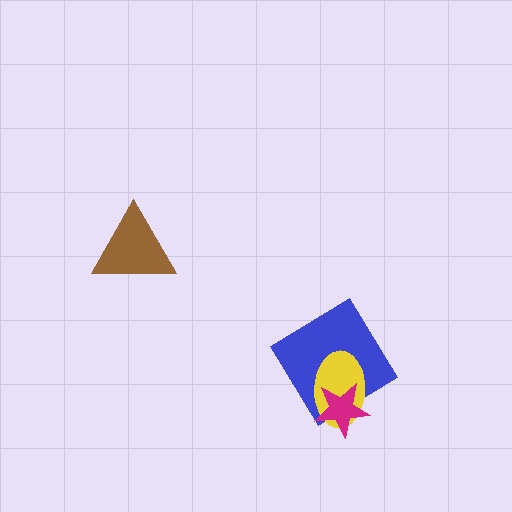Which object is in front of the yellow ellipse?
The magenta star is in front of the yellow ellipse.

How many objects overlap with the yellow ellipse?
2 objects overlap with the yellow ellipse.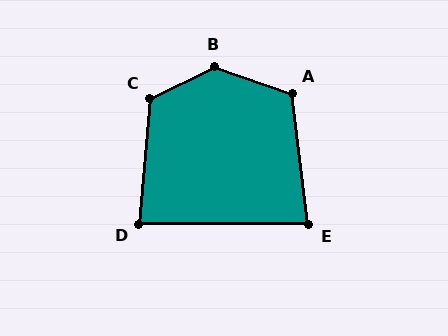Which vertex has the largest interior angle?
B, at approximately 135 degrees.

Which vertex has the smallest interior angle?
E, at approximately 83 degrees.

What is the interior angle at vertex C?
Approximately 121 degrees (obtuse).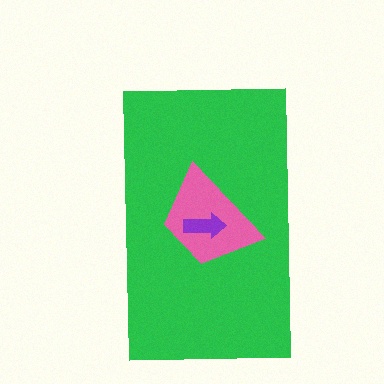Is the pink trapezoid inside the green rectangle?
Yes.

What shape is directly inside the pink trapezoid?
The purple arrow.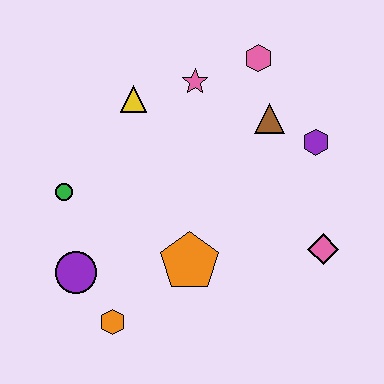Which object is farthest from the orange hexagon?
The pink hexagon is farthest from the orange hexagon.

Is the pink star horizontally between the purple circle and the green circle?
No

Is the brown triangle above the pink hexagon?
No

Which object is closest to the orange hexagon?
The purple circle is closest to the orange hexagon.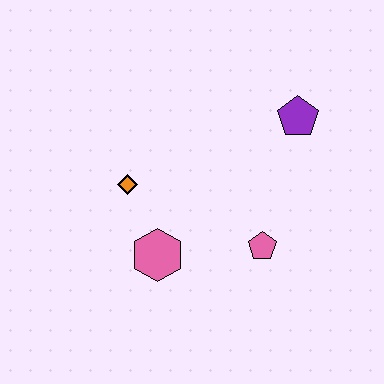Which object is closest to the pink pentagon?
The pink hexagon is closest to the pink pentagon.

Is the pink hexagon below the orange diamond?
Yes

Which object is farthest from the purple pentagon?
The pink hexagon is farthest from the purple pentagon.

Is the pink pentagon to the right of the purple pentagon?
No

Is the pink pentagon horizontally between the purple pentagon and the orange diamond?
Yes